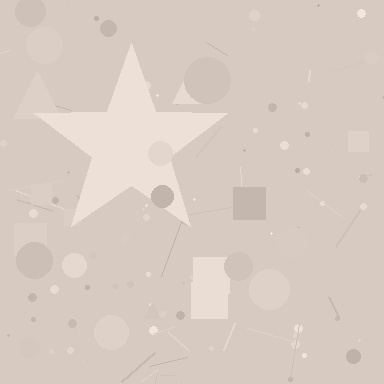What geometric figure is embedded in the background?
A star is embedded in the background.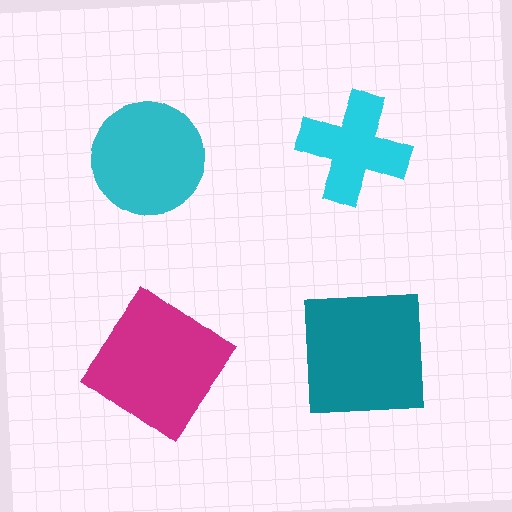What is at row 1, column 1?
A cyan circle.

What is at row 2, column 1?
A magenta diamond.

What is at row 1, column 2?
A cyan cross.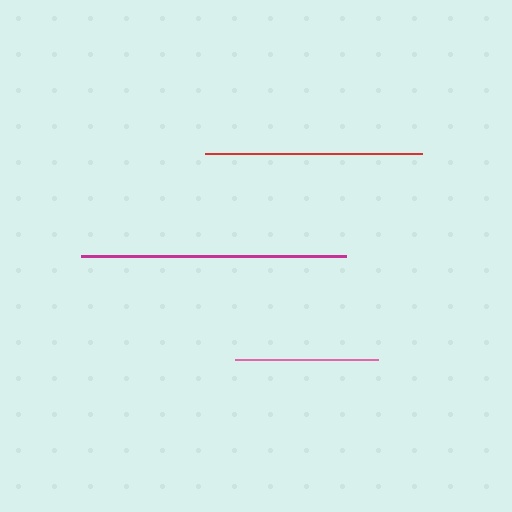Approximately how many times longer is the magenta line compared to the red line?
The magenta line is approximately 1.2 times the length of the red line.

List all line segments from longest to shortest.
From longest to shortest: magenta, red, pink.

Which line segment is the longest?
The magenta line is the longest at approximately 264 pixels.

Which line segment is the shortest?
The pink line is the shortest at approximately 142 pixels.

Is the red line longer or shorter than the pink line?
The red line is longer than the pink line.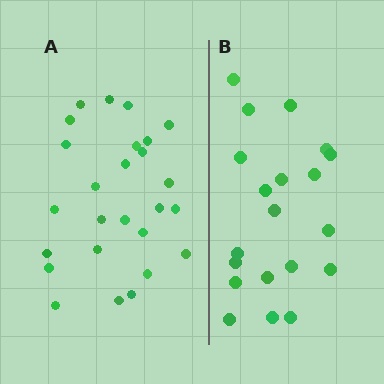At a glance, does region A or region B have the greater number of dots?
Region A (the left region) has more dots.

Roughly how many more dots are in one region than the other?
Region A has about 6 more dots than region B.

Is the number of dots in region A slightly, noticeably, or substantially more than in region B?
Region A has noticeably more, but not dramatically so. The ratio is roughly 1.3 to 1.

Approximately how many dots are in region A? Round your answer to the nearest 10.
About 30 dots. (The exact count is 26, which rounds to 30.)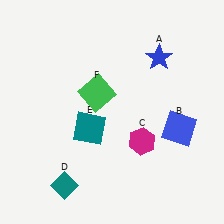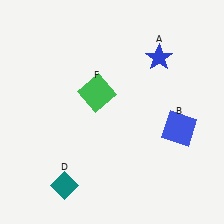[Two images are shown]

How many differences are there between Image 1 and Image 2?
There are 2 differences between the two images.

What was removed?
The teal square (E), the magenta hexagon (C) were removed in Image 2.